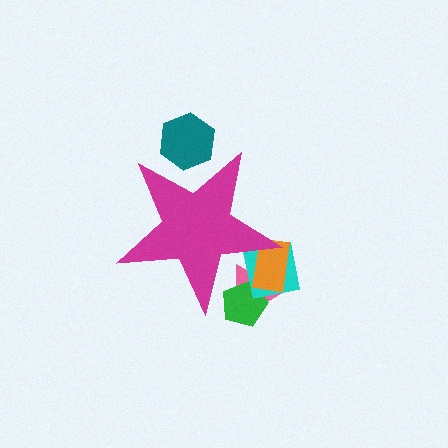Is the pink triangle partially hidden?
Yes, the pink triangle is partially hidden behind the magenta star.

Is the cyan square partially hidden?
Yes, the cyan square is partially hidden behind the magenta star.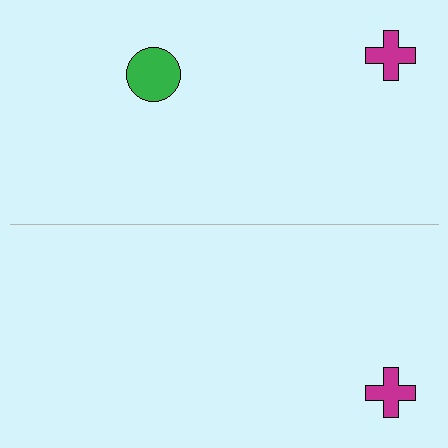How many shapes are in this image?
There are 3 shapes in this image.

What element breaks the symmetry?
A green circle is missing from the bottom side.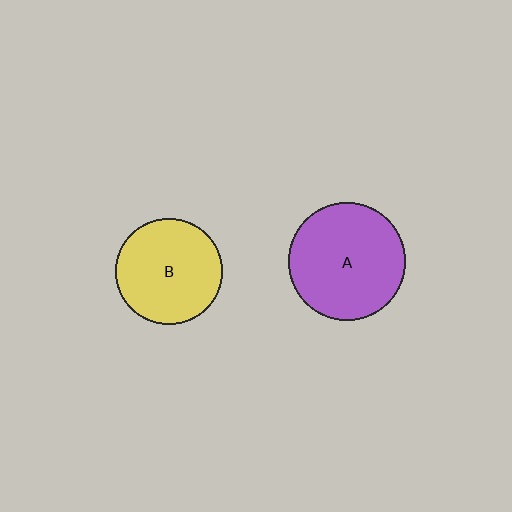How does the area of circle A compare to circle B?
Approximately 1.2 times.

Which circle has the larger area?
Circle A (purple).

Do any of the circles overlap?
No, none of the circles overlap.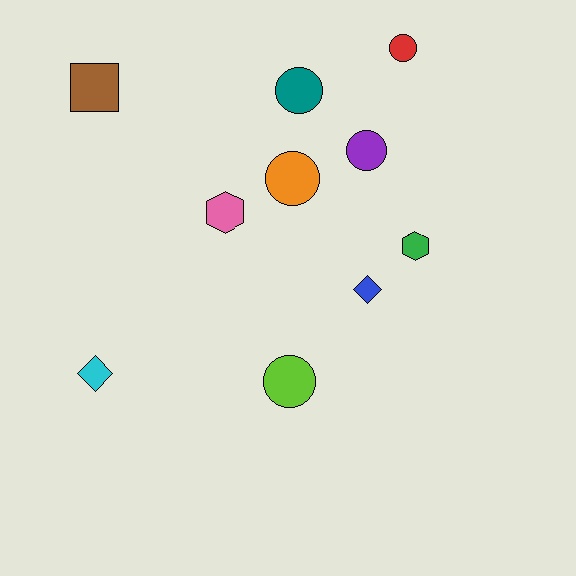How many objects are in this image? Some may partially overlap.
There are 10 objects.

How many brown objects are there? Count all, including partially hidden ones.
There is 1 brown object.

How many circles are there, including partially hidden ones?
There are 5 circles.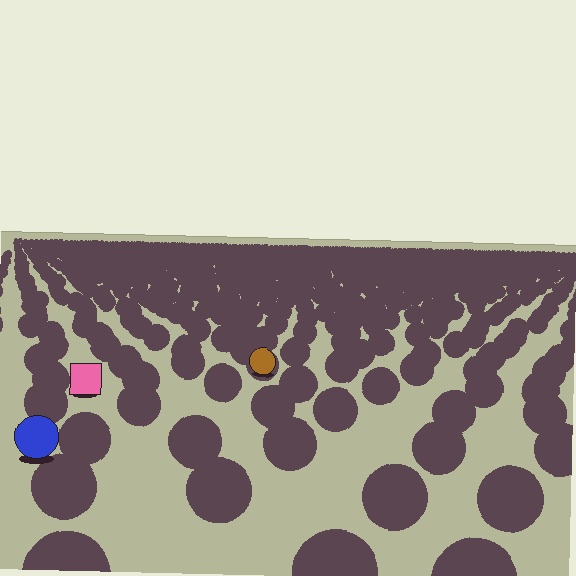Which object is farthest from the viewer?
The brown circle is farthest from the viewer. It appears smaller and the ground texture around it is denser.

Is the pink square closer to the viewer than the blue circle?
No. The blue circle is closer — you can tell from the texture gradient: the ground texture is coarser near it.